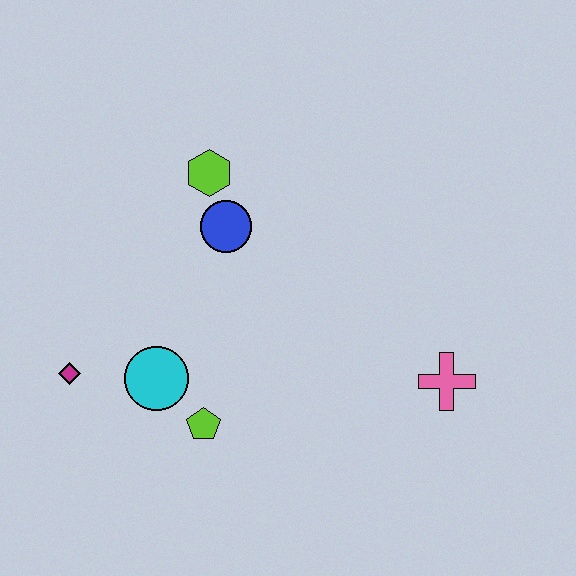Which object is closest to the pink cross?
The lime pentagon is closest to the pink cross.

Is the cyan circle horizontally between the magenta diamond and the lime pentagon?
Yes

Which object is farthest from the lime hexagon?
The pink cross is farthest from the lime hexagon.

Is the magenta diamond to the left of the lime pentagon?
Yes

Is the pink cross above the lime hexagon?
No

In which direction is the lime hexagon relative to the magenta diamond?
The lime hexagon is above the magenta diamond.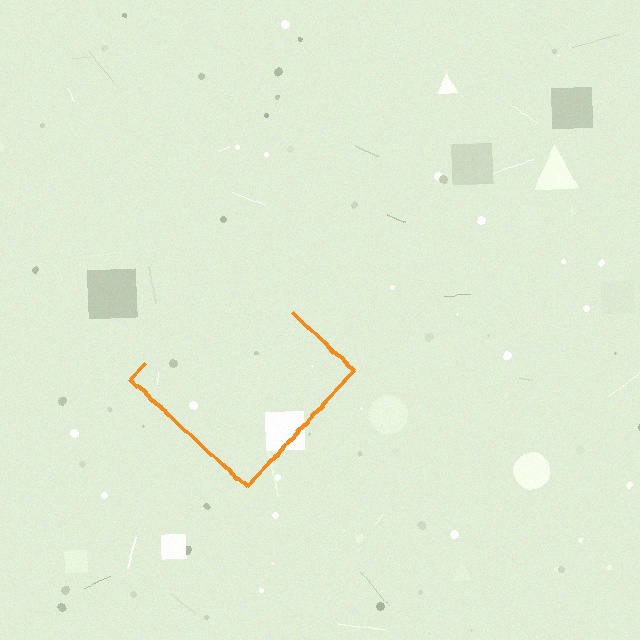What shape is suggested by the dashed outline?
The dashed outline suggests a diamond.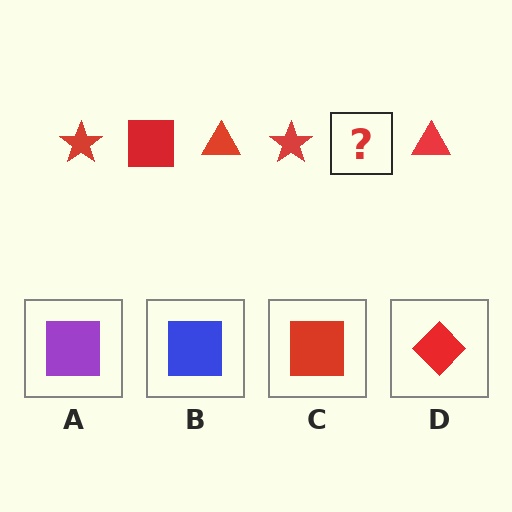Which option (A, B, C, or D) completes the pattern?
C.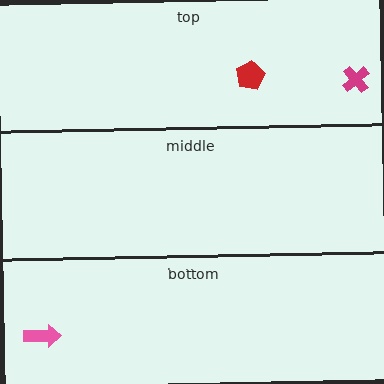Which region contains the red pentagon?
The top region.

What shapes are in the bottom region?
The pink arrow.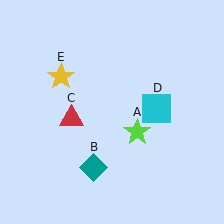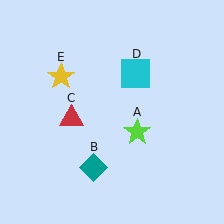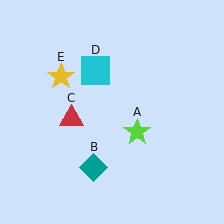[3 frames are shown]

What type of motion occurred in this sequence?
The cyan square (object D) rotated counterclockwise around the center of the scene.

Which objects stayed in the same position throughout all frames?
Lime star (object A) and teal diamond (object B) and red triangle (object C) and yellow star (object E) remained stationary.